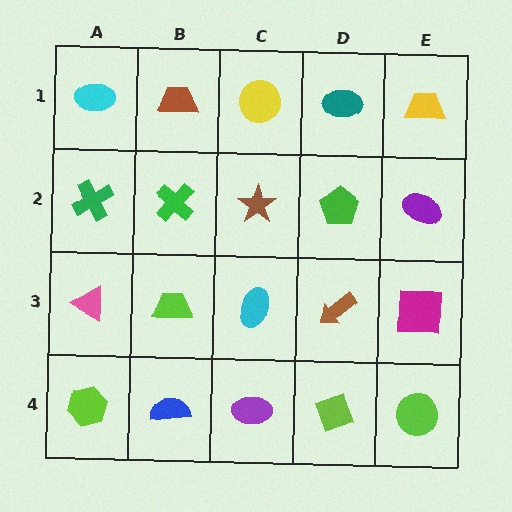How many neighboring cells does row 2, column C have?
4.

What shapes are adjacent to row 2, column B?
A brown trapezoid (row 1, column B), a lime trapezoid (row 3, column B), a green cross (row 2, column A), a brown star (row 2, column C).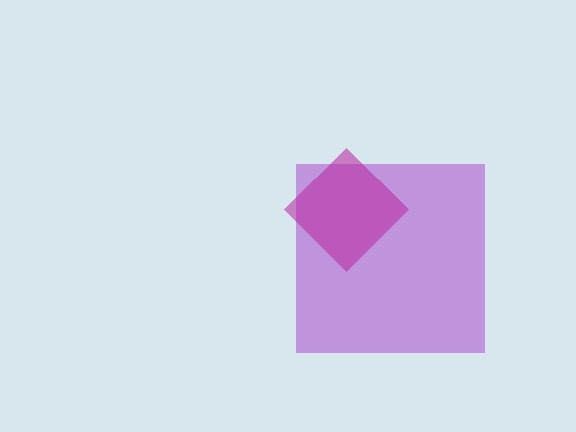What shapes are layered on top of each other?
The layered shapes are: a purple square, a magenta diamond.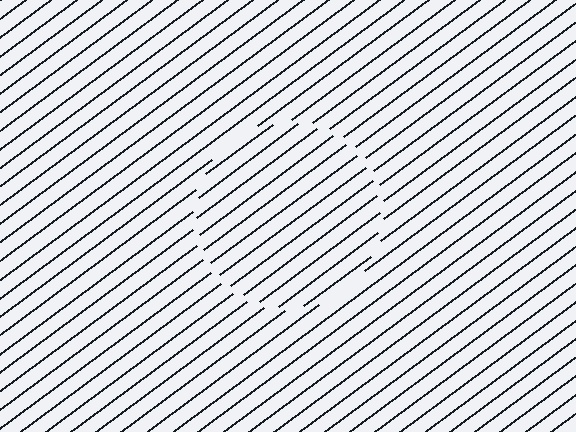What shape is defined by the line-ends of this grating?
An illusory circle. The interior of the shape contains the same grating, shifted by half a period — the contour is defined by the phase discontinuity where line-ends from the inner and outer gratings abut.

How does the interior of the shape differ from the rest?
The interior of the shape contains the same grating, shifted by half a period — the contour is defined by the phase discontinuity where line-ends from the inner and outer gratings abut.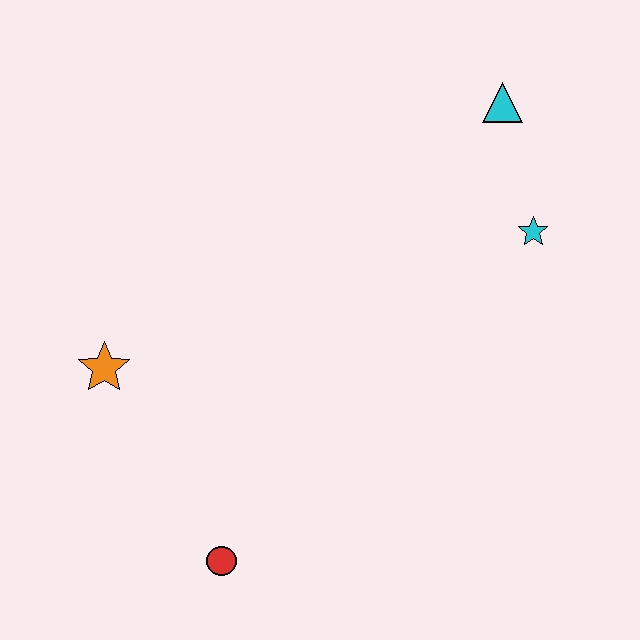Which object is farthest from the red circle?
The cyan triangle is farthest from the red circle.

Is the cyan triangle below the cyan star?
No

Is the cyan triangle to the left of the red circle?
No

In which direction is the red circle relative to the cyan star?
The red circle is below the cyan star.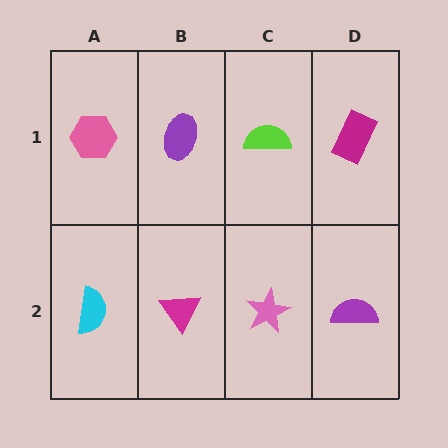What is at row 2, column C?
A pink star.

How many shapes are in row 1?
4 shapes.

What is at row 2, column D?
A purple semicircle.